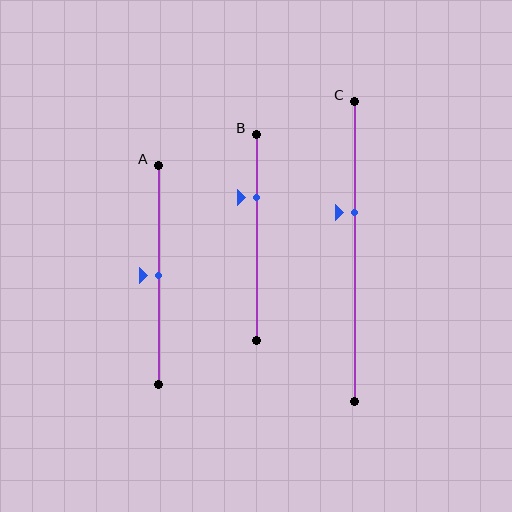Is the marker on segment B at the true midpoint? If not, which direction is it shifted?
No, the marker on segment B is shifted upward by about 20% of the segment length.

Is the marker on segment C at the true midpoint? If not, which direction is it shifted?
No, the marker on segment C is shifted upward by about 13% of the segment length.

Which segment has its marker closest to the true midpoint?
Segment A has its marker closest to the true midpoint.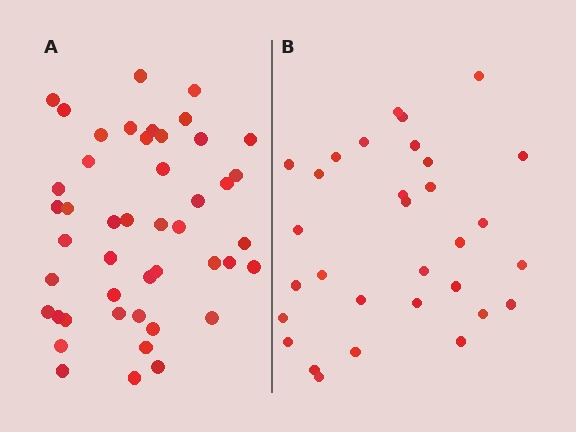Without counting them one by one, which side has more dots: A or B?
Region A (the left region) has more dots.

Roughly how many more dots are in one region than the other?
Region A has approximately 15 more dots than region B.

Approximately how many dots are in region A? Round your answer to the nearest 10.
About 50 dots. (The exact count is 46, which rounds to 50.)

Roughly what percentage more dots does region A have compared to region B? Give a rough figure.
About 50% more.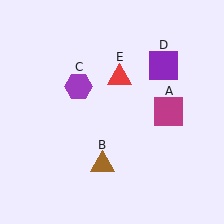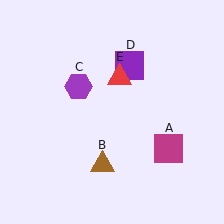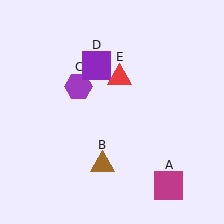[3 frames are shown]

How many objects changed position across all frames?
2 objects changed position: magenta square (object A), purple square (object D).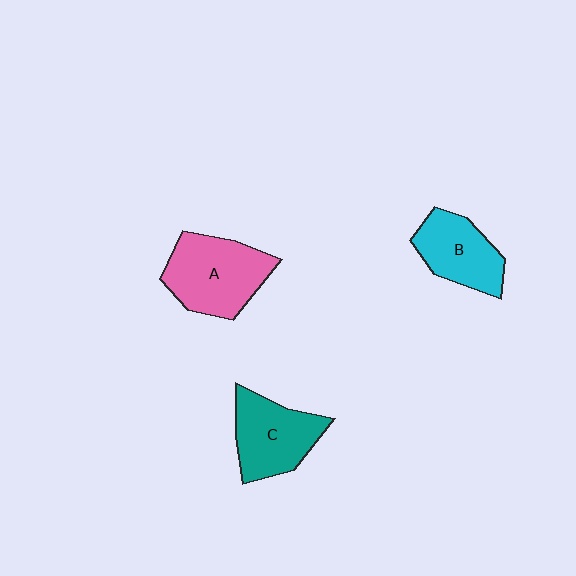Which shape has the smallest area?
Shape B (cyan).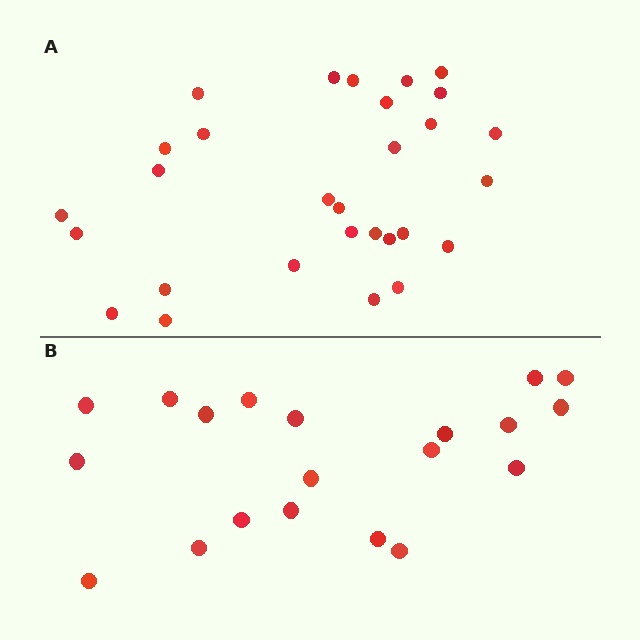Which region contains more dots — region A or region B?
Region A (the top region) has more dots.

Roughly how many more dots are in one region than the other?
Region A has roughly 8 or so more dots than region B.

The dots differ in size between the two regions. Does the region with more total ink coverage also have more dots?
No. Region B has more total ink coverage because its dots are larger, but region A actually contains more individual dots. Total area can be misleading — the number of items is what matters here.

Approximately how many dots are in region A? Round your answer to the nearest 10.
About 30 dots. (The exact count is 29, which rounds to 30.)